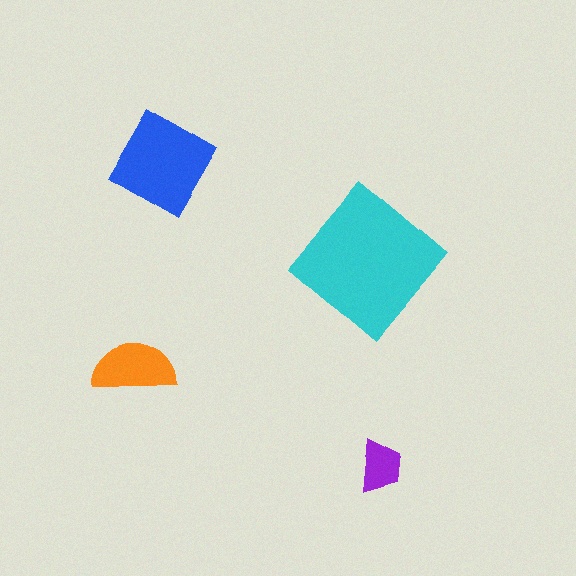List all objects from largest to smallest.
The cyan diamond, the blue diamond, the orange semicircle, the purple trapezoid.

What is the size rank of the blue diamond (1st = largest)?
2nd.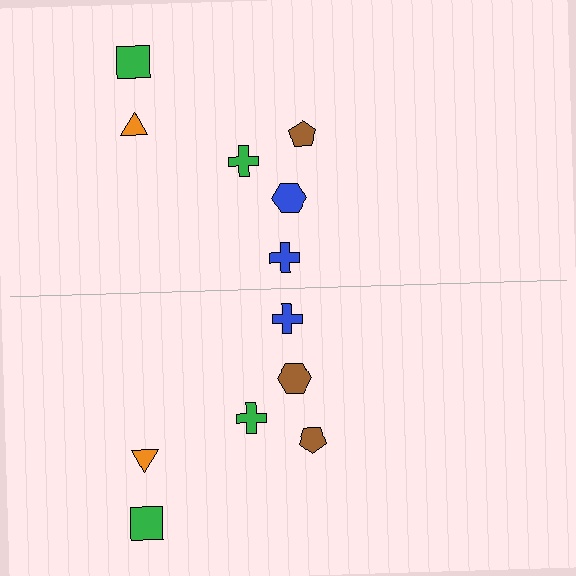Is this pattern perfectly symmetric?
No, the pattern is not perfectly symmetric. The brown hexagon on the bottom side breaks the symmetry — its mirror counterpart is blue.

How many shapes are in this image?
There are 12 shapes in this image.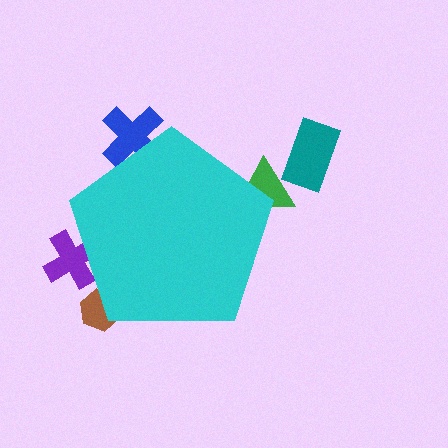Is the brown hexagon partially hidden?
Yes, the brown hexagon is partially hidden behind the cyan pentagon.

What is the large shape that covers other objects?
A cyan pentagon.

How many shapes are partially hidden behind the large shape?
4 shapes are partially hidden.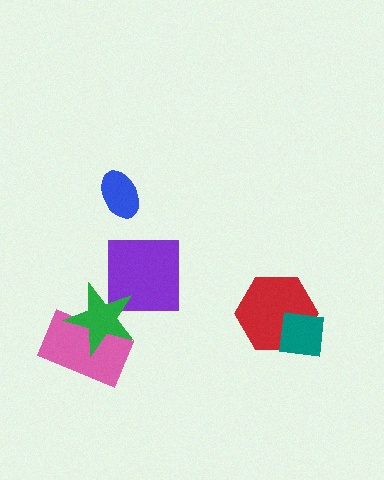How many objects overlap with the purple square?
1 object overlaps with the purple square.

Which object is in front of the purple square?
The green star is in front of the purple square.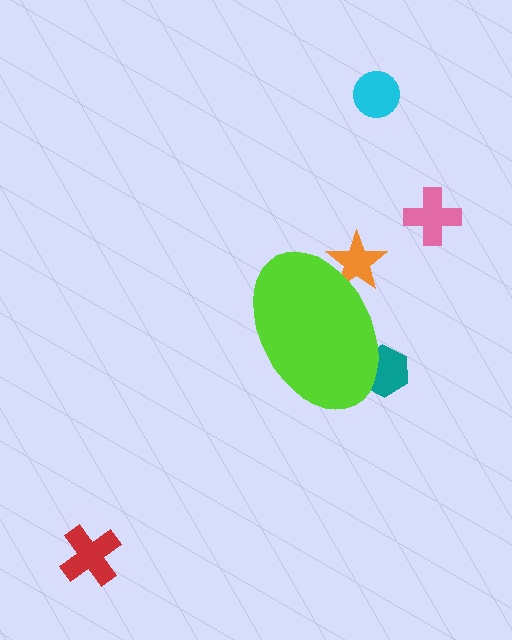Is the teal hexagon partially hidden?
Yes, the teal hexagon is partially hidden behind the lime ellipse.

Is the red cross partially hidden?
No, the red cross is fully visible.